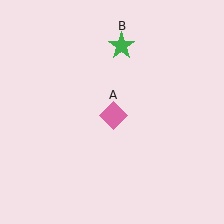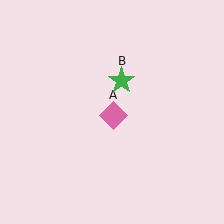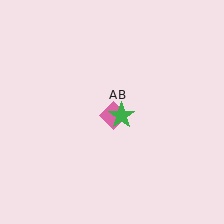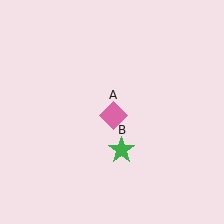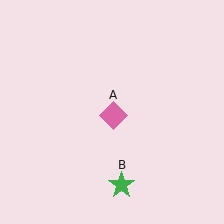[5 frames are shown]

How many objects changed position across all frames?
1 object changed position: green star (object B).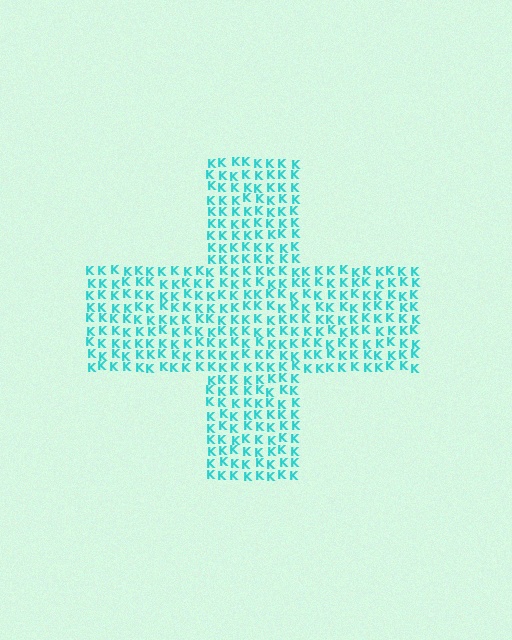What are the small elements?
The small elements are letter K's.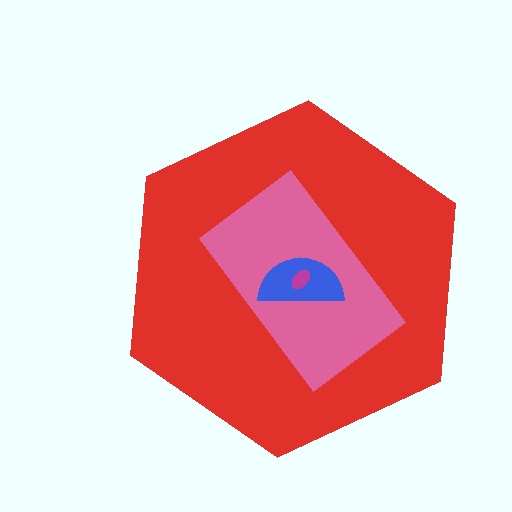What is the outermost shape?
The red hexagon.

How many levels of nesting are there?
4.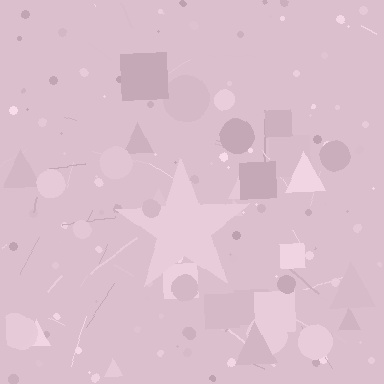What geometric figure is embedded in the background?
A star is embedded in the background.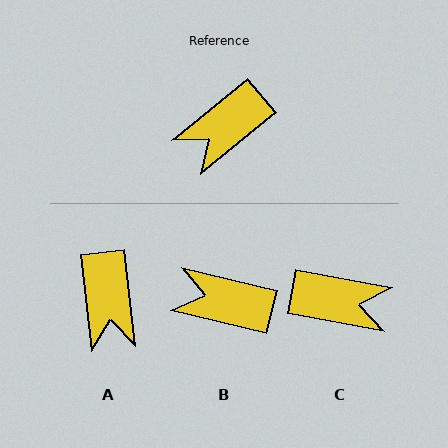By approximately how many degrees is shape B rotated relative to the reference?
Approximately 53 degrees clockwise.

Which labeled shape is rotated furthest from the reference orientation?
C, about 130 degrees away.